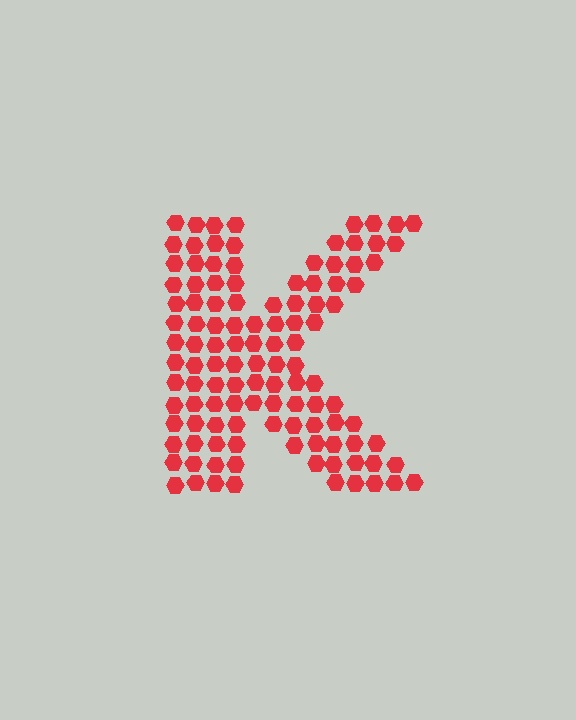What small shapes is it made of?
It is made of small hexagons.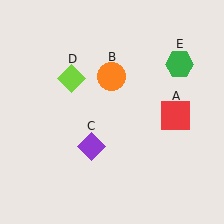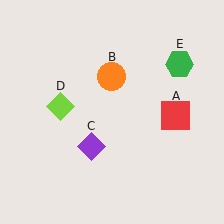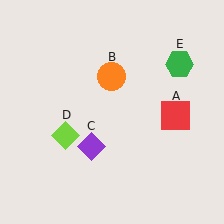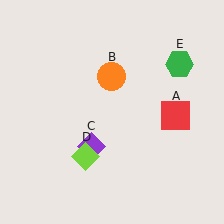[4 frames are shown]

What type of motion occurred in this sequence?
The lime diamond (object D) rotated counterclockwise around the center of the scene.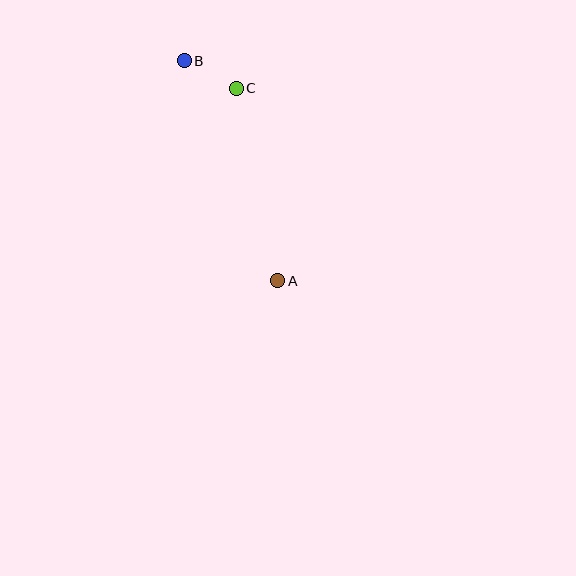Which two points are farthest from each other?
Points A and B are farthest from each other.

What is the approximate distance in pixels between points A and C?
The distance between A and C is approximately 197 pixels.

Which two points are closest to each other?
Points B and C are closest to each other.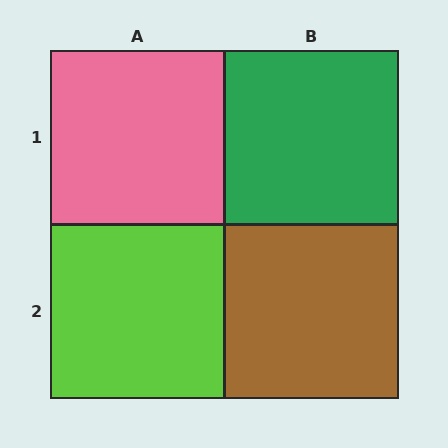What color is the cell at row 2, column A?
Lime.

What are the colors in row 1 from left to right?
Pink, green.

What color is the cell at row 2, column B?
Brown.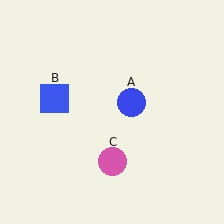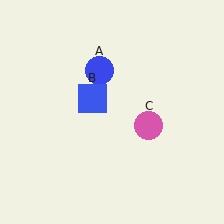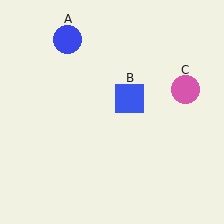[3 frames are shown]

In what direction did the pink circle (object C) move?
The pink circle (object C) moved up and to the right.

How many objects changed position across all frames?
3 objects changed position: blue circle (object A), blue square (object B), pink circle (object C).